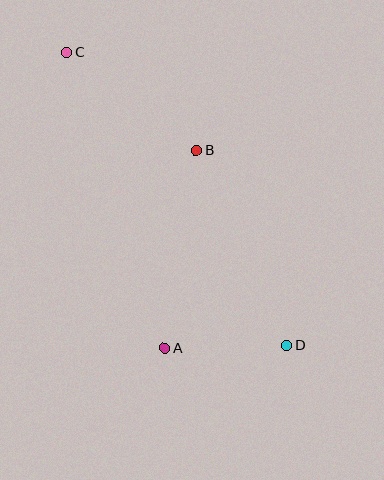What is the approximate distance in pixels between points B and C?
The distance between B and C is approximately 162 pixels.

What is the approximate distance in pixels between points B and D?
The distance between B and D is approximately 215 pixels.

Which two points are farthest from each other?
Points C and D are farthest from each other.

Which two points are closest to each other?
Points A and D are closest to each other.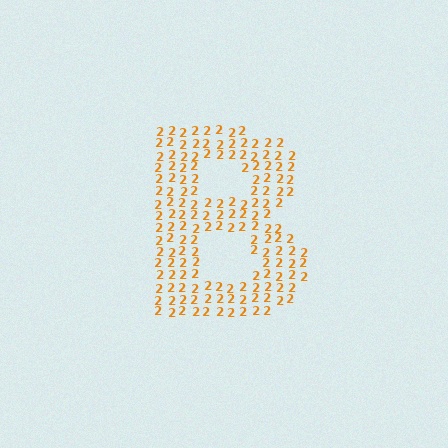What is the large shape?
The large shape is the letter B.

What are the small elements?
The small elements are digit 2's.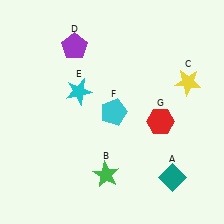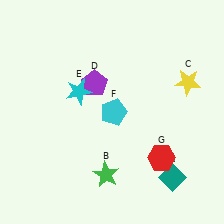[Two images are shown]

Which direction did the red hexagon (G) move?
The red hexagon (G) moved down.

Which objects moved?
The objects that moved are: the purple pentagon (D), the red hexagon (G).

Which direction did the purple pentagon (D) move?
The purple pentagon (D) moved down.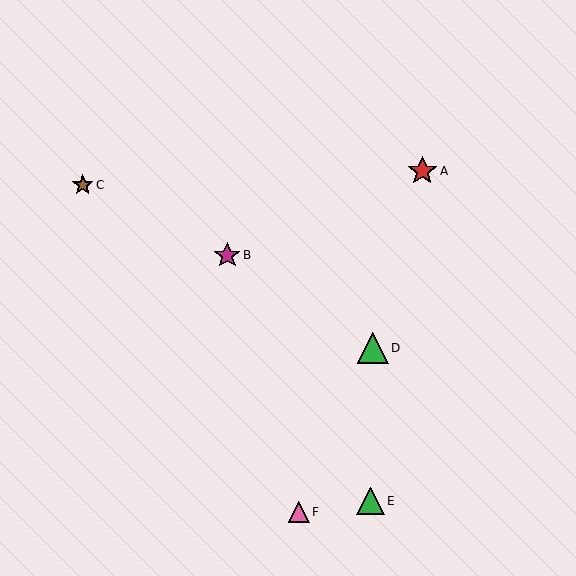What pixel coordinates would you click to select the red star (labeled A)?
Click at (422, 171) to select the red star A.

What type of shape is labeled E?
Shape E is a green triangle.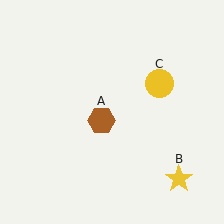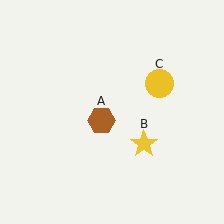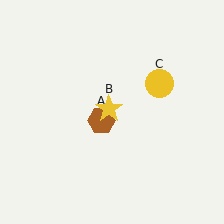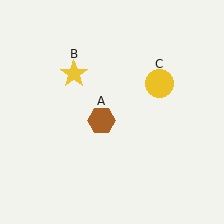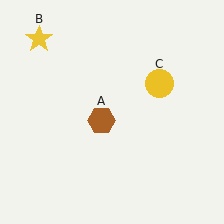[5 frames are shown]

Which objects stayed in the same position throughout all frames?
Brown hexagon (object A) and yellow circle (object C) remained stationary.